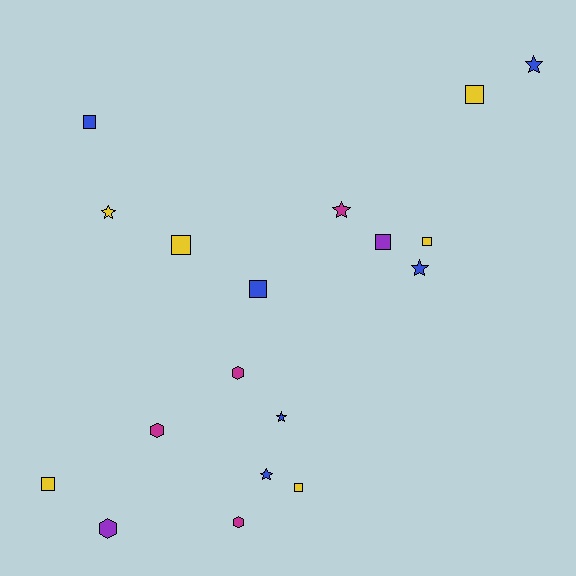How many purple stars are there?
There are no purple stars.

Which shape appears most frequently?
Square, with 8 objects.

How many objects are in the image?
There are 18 objects.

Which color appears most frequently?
Yellow, with 6 objects.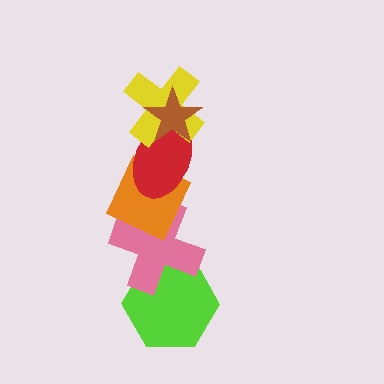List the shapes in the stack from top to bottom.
From top to bottom: the brown star, the yellow cross, the red ellipse, the orange diamond, the pink cross, the lime hexagon.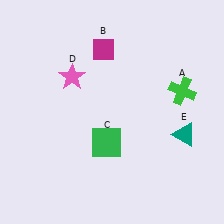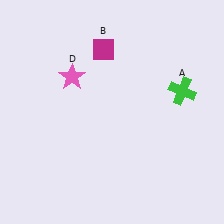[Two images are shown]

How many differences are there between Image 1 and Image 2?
There are 2 differences between the two images.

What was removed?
The teal triangle (E), the green square (C) were removed in Image 2.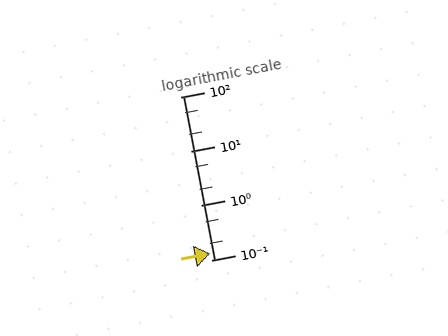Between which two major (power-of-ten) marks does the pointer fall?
The pointer is between 0.1 and 1.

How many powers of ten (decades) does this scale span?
The scale spans 3 decades, from 0.1 to 100.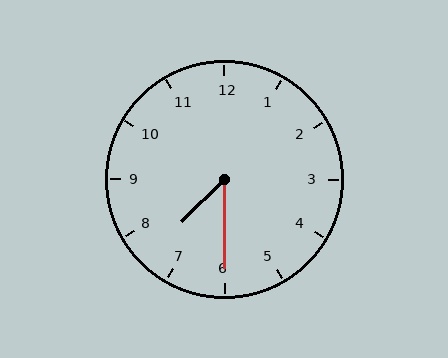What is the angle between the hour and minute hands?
Approximately 45 degrees.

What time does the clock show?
7:30.